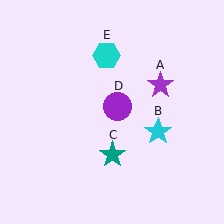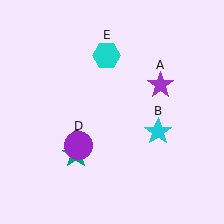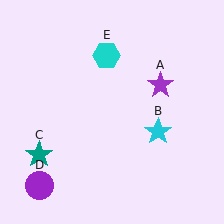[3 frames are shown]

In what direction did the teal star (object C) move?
The teal star (object C) moved left.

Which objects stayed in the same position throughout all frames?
Purple star (object A) and cyan star (object B) and cyan hexagon (object E) remained stationary.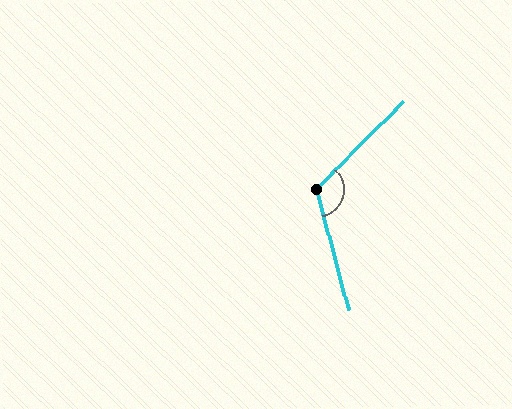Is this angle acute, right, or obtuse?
It is obtuse.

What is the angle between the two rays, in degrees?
Approximately 121 degrees.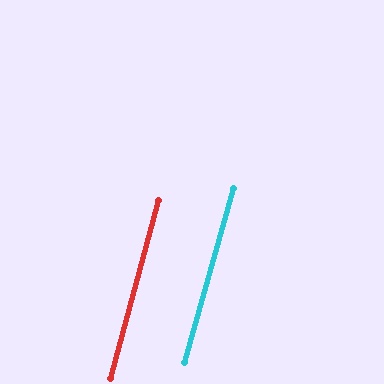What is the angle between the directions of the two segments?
Approximately 0 degrees.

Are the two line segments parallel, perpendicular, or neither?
Parallel — their directions differ by only 0.3°.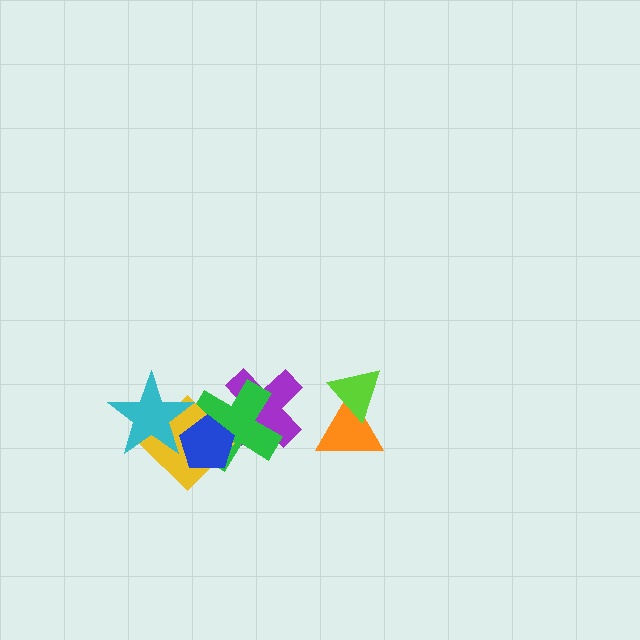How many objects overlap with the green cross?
3 objects overlap with the green cross.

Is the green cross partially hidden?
Yes, it is partially covered by another shape.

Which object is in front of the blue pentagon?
The cyan star is in front of the blue pentagon.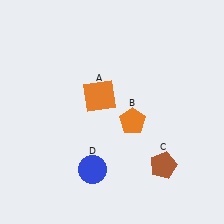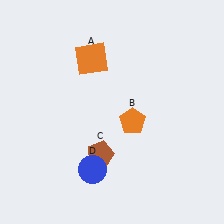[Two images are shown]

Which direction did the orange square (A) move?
The orange square (A) moved up.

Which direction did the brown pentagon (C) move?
The brown pentagon (C) moved left.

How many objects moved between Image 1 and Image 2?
2 objects moved between the two images.